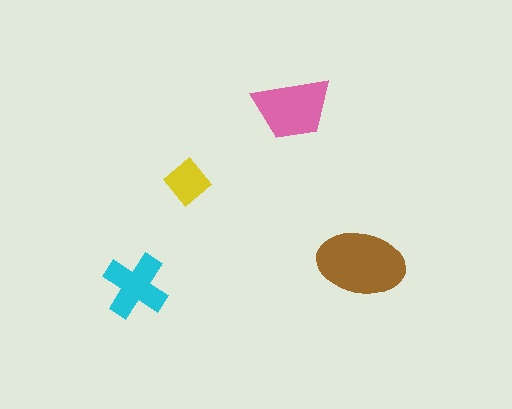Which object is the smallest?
The yellow diamond.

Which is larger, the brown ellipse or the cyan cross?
The brown ellipse.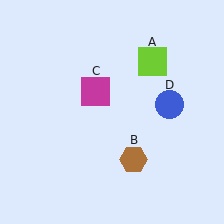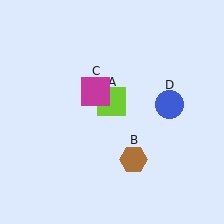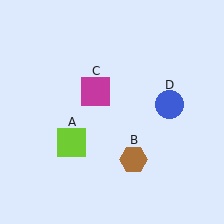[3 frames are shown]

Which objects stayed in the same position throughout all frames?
Brown hexagon (object B) and magenta square (object C) and blue circle (object D) remained stationary.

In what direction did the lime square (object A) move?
The lime square (object A) moved down and to the left.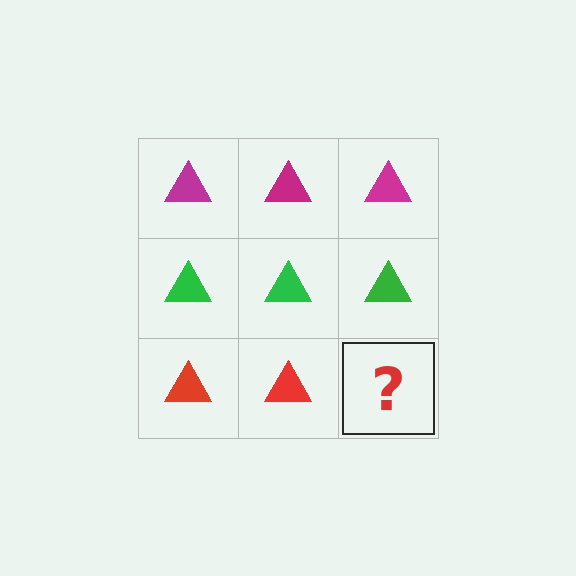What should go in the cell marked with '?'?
The missing cell should contain a red triangle.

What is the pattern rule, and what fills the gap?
The rule is that each row has a consistent color. The gap should be filled with a red triangle.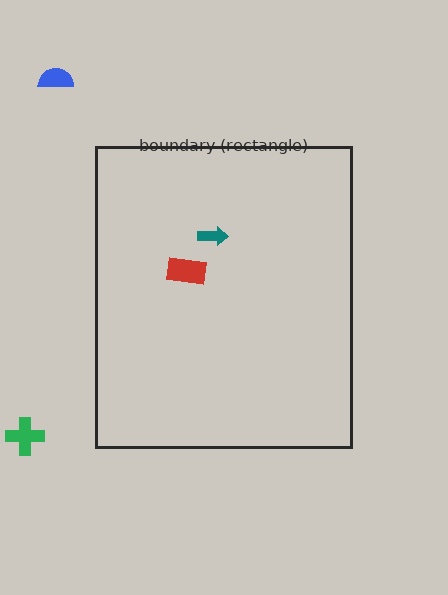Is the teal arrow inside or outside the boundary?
Inside.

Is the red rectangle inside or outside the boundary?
Inside.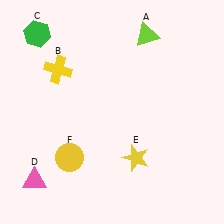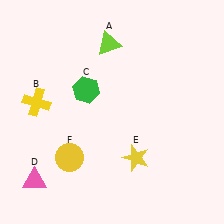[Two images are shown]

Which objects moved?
The objects that moved are: the lime triangle (A), the yellow cross (B), the green hexagon (C).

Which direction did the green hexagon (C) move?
The green hexagon (C) moved down.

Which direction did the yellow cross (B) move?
The yellow cross (B) moved down.